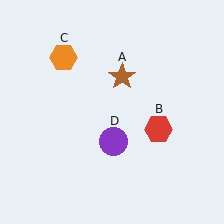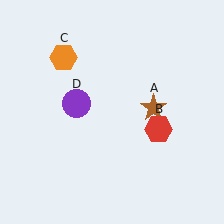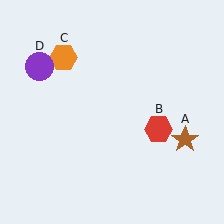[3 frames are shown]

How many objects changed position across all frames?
2 objects changed position: brown star (object A), purple circle (object D).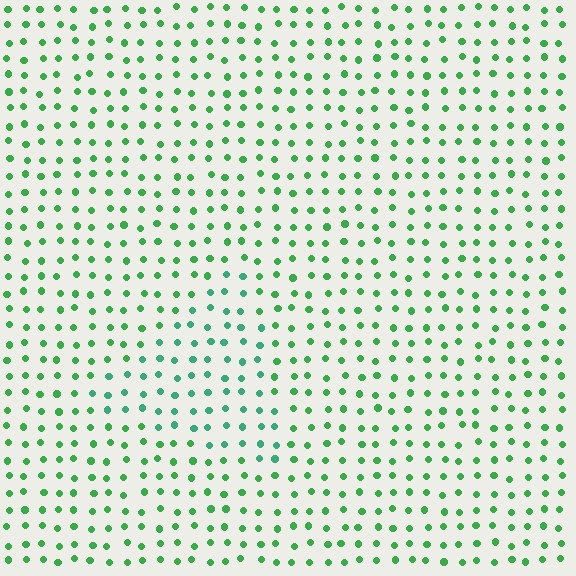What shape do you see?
I see a triangle.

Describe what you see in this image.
The image is filled with small green elements in a uniform arrangement. A triangle-shaped region is visible where the elements are tinted to a slightly different hue, forming a subtle color boundary.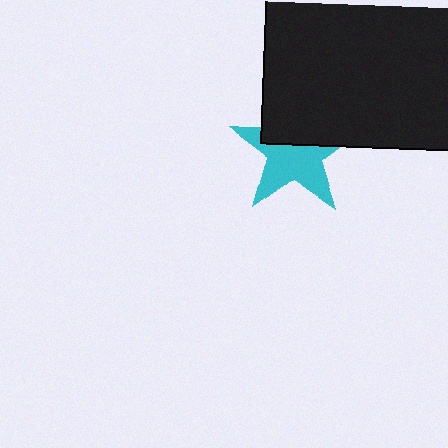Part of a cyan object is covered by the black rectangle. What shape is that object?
It is a star.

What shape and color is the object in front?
The object in front is a black rectangle.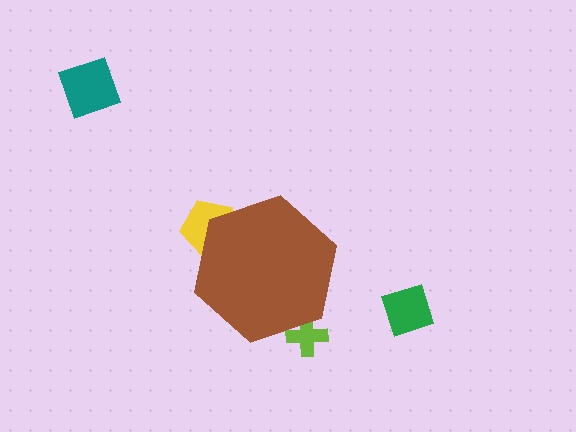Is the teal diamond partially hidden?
No, the teal diamond is fully visible.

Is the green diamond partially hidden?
No, the green diamond is fully visible.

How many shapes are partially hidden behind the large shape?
2 shapes are partially hidden.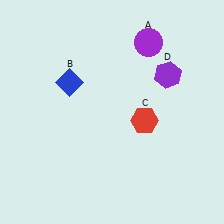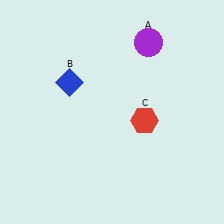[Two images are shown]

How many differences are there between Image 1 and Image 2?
There is 1 difference between the two images.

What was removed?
The purple hexagon (D) was removed in Image 2.